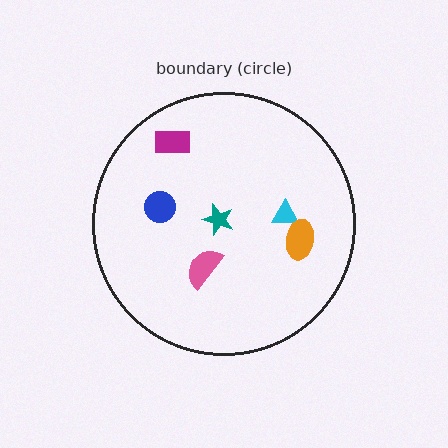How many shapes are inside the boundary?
6 inside, 0 outside.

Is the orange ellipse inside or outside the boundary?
Inside.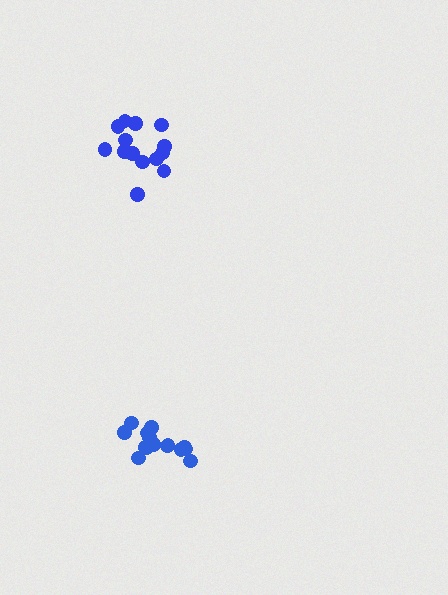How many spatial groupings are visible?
There are 2 spatial groupings.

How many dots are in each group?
Group 1: 14 dots, Group 2: 15 dots (29 total).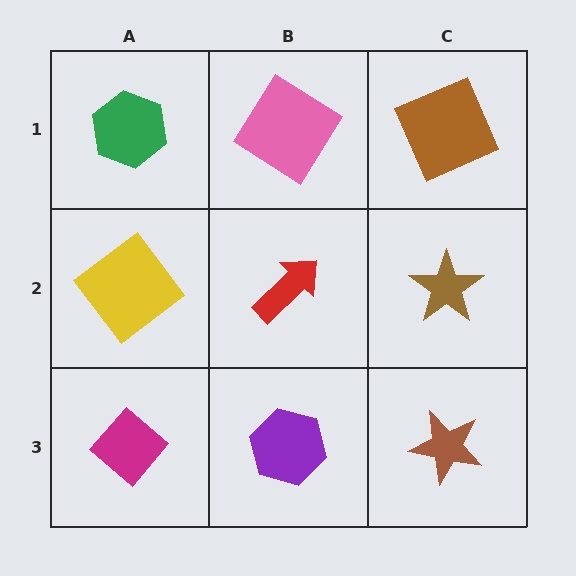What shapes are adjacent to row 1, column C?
A brown star (row 2, column C), a pink diamond (row 1, column B).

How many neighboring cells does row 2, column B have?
4.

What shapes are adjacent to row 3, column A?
A yellow diamond (row 2, column A), a purple hexagon (row 3, column B).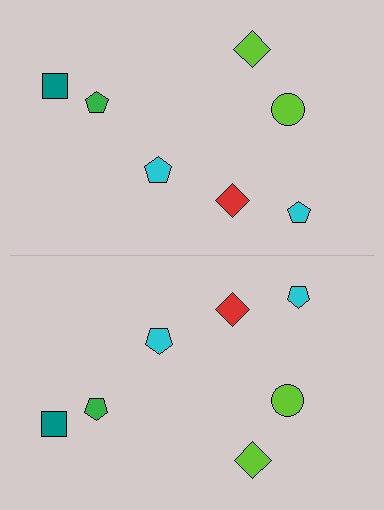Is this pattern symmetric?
Yes, this pattern has bilateral (reflection) symmetry.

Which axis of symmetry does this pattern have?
The pattern has a horizontal axis of symmetry running through the center of the image.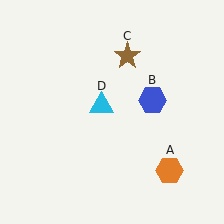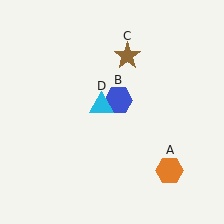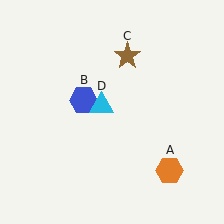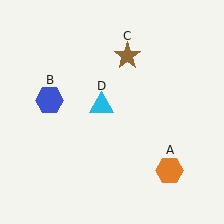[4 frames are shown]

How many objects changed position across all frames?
1 object changed position: blue hexagon (object B).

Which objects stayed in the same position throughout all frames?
Orange hexagon (object A) and brown star (object C) and cyan triangle (object D) remained stationary.